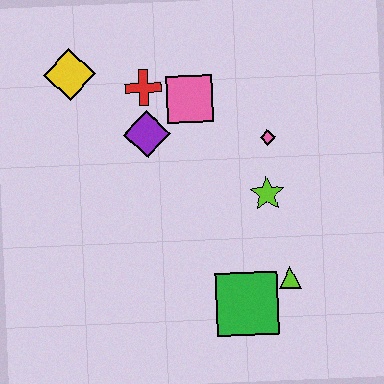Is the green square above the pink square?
No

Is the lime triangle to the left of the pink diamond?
No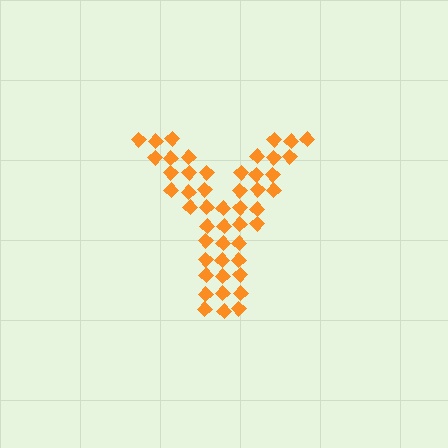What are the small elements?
The small elements are diamonds.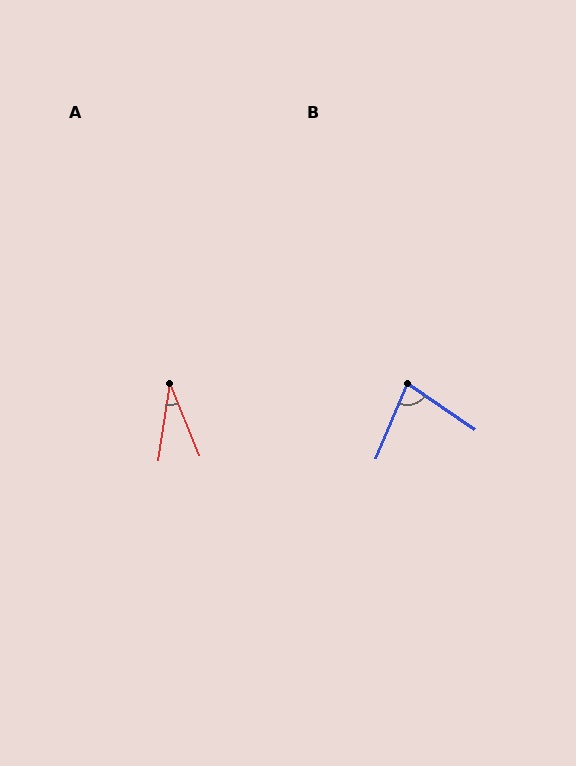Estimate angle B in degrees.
Approximately 77 degrees.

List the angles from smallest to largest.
A (31°), B (77°).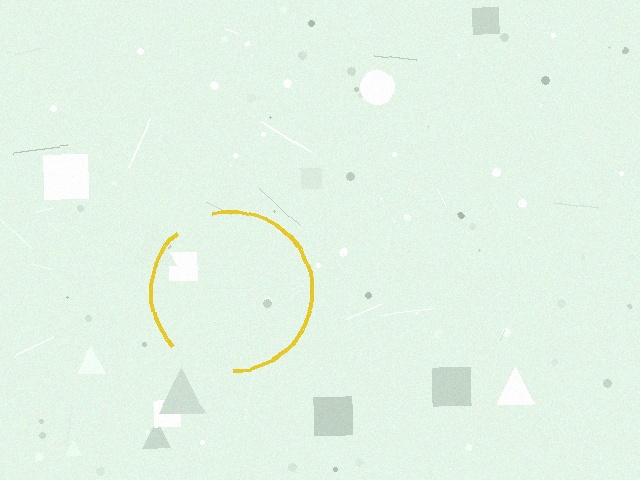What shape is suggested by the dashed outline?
The dashed outline suggests a circle.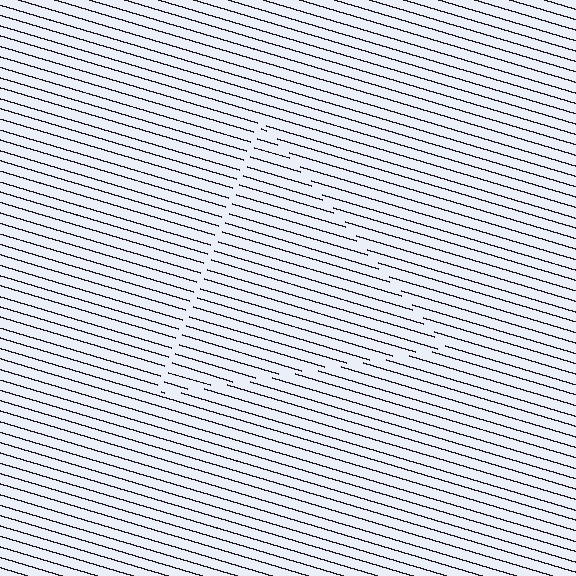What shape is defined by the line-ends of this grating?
An illusory triangle. The interior of the shape contains the same grating, shifted by half a period — the contour is defined by the phase discontinuity where line-ends from the inner and outer gratings abut.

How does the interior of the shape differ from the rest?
The interior of the shape contains the same grating, shifted by half a period — the contour is defined by the phase discontinuity where line-ends from the inner and outer gratings abut.